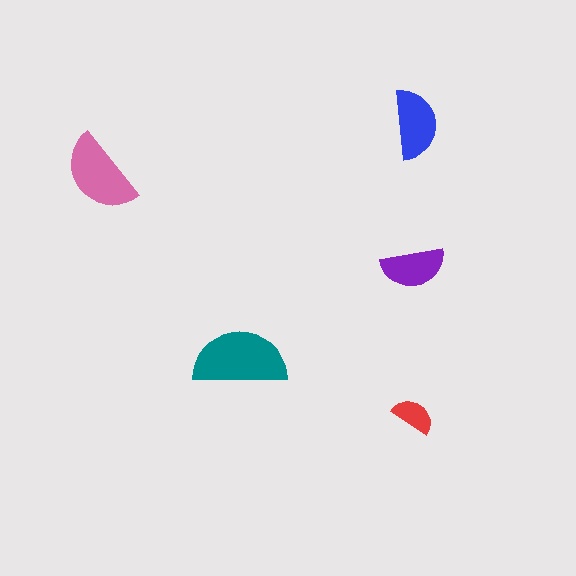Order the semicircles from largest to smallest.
the teal one, the pink one, the blue one, the purple one, the red one.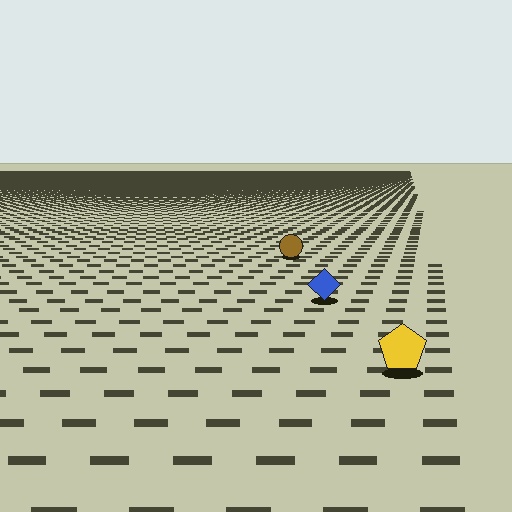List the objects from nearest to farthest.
From nearest to farthest: the yellow pentagon, the blue diamond, the brown circle.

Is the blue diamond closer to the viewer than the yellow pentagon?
No. The yellow pentagon is closer — you can tell from the texture gradient: the ground texture is coarser near it.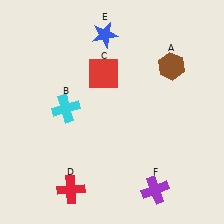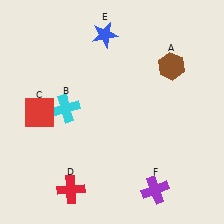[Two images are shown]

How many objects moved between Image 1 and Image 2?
1 object moved between the two images.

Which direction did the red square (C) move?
The red square (C) moved left.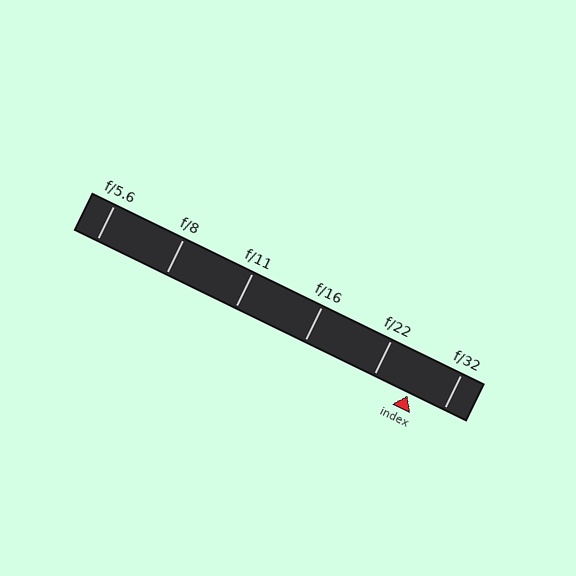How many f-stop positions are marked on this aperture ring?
There are 6 f-stop positions marked.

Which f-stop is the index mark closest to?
The index mark is closest to f/32.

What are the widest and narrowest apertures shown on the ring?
The widest aperture shown is f/5.6 and the narrowest is f/32.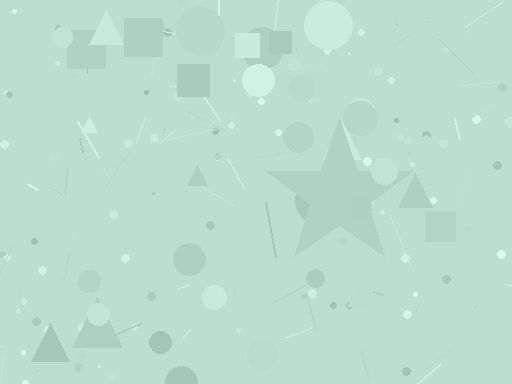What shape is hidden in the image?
A star is hidden in the image.